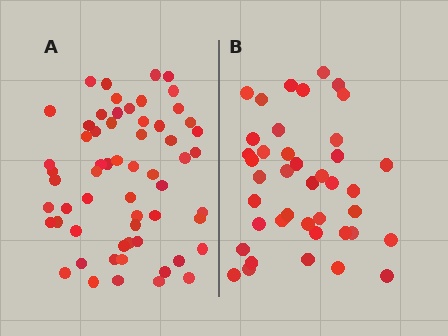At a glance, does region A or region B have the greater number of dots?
Region A (the left region) has more dots.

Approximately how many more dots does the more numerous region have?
Region A has approximately 20 more dots than region B.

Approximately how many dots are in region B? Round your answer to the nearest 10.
About 40 dots. (The exact count is 41, which rounds to 40.)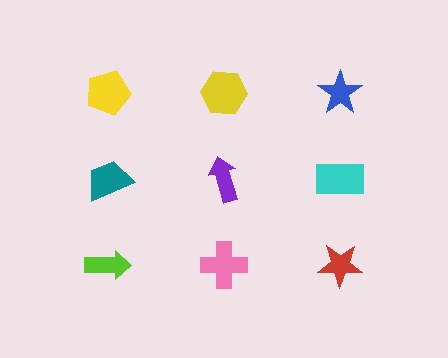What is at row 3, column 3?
A red star.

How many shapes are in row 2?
3 shapes.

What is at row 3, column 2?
A pink cross.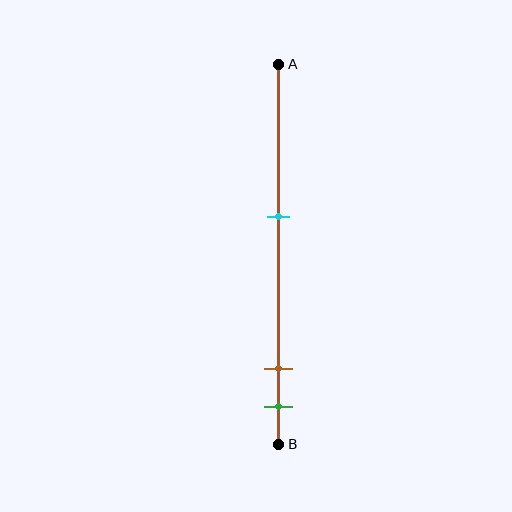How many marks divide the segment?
There are 3 marks dividing the segment.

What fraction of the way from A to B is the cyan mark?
The cyan mark is approximately 40% (0.4) of the way from A to B.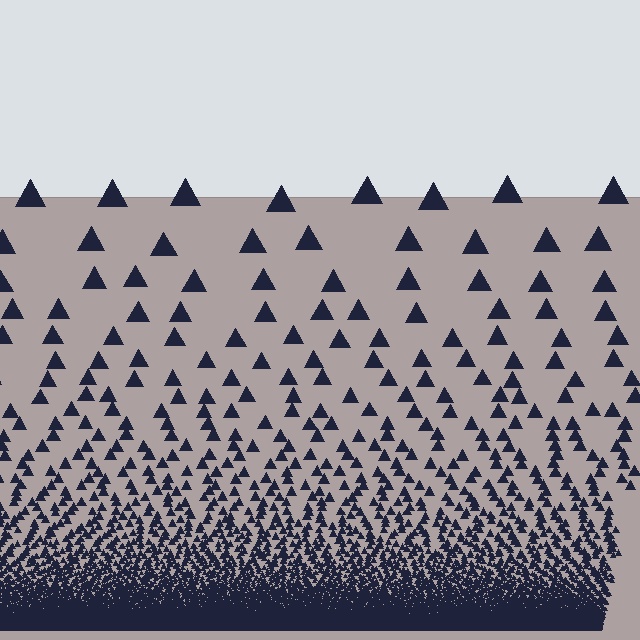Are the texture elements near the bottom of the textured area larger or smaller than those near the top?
Smaller. The gradient is inverted — elements near the bottom are smaller and denser.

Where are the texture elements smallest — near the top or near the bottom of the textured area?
Near the bottom.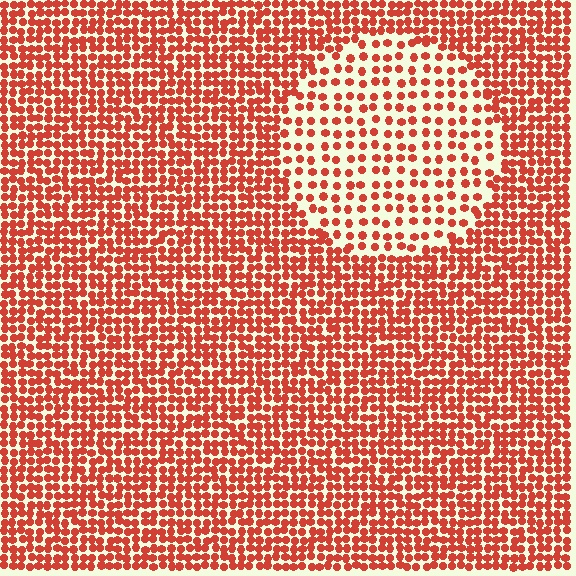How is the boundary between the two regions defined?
The boundary is defined by a change in element density (approximately 2.1x ratio). All elements are the same color, size, and shape.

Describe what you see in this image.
The image contains small red elements arranged at two different densities. A circle-shaped region is visible where the elements are less densely packed than the surrounding area.